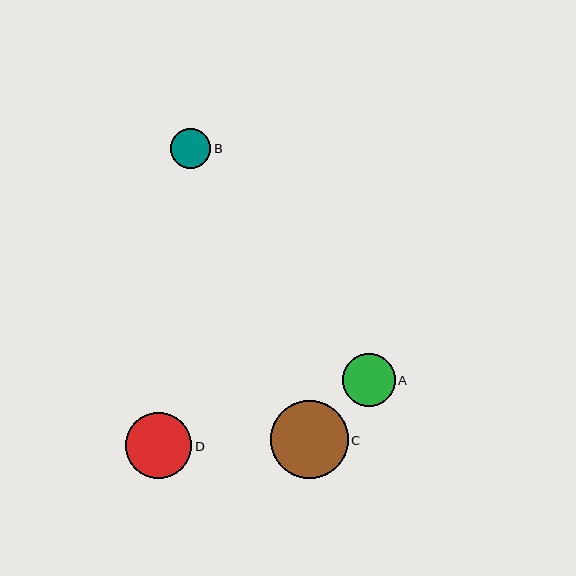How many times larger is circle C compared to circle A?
Circle C is approximately 1.5 times the size of circle A.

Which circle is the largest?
Circle C is the largest with a size of approximately 78 pixels.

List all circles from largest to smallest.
From largest to smallest: C, D, A, B.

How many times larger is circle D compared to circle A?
Circle D is approximately 1.3 times the size of circle A.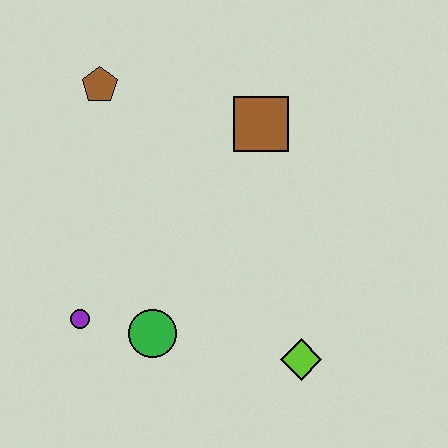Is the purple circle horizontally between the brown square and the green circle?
No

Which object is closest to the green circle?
The purple circle is closest to the green circle.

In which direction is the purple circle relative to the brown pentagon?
The purple circle is below the brown pentagon.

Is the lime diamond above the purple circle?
No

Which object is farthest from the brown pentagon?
The lime diamond is farthest from the brown pentagon.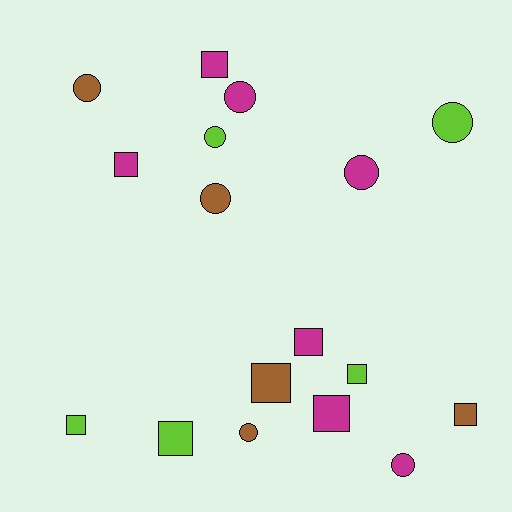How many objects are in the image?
There are 17 objects.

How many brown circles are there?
There are 3 brown circles.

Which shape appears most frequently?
Square, with 9 objects.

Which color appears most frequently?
Magenta, with 7 objects.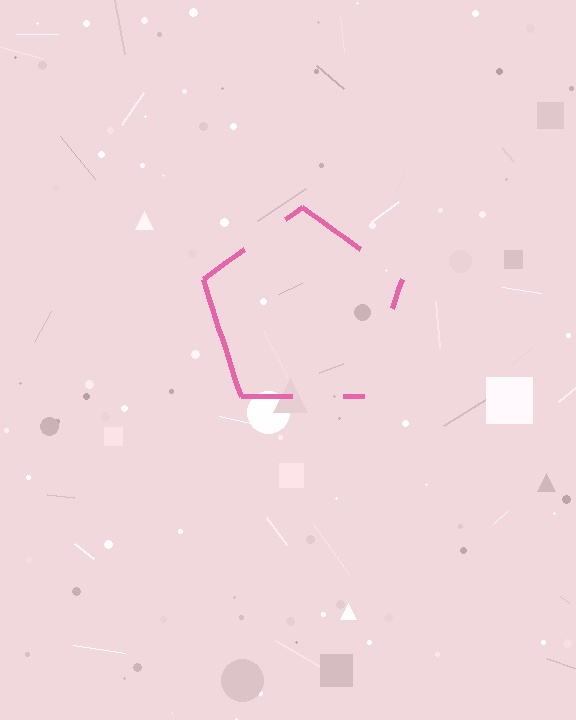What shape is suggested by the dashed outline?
The dashed outline suggests a pentagon.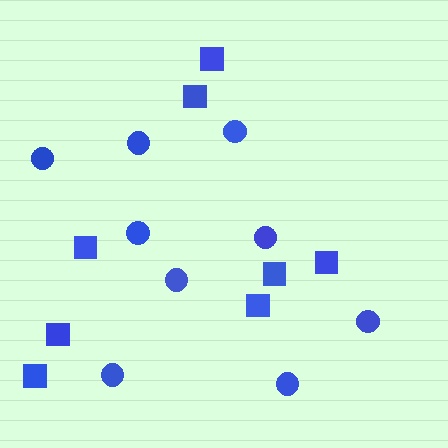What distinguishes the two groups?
There are 2 groups: one group of circles (9) and one group of squares (8).